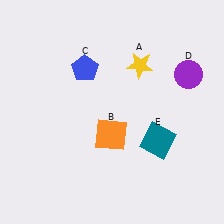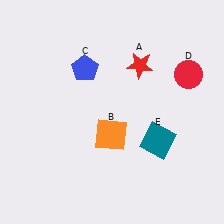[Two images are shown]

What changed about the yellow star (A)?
In Image 1, A is yellow. In Image 2, it changed to red.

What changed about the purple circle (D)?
In Image 1, D is purple. In Image 2, it changed to red.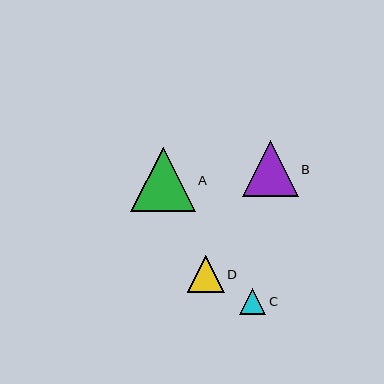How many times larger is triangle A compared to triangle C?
Triangle A is approximately 2.5 times the size of triangle C.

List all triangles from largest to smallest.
From largest to smallest: A, B, D, C.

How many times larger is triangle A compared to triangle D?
Triangle A is approximately 1.8 times the size of triangle D.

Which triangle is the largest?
Triangle A is the largest with a size of approximately 64 pixels.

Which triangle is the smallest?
Triangle C is the smallest with a size of approximately 26 pixels.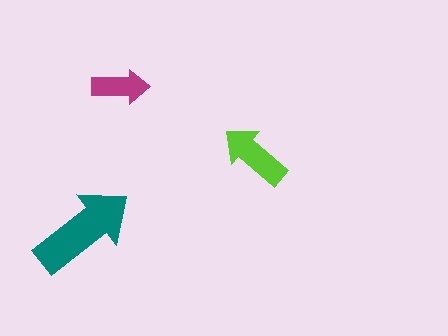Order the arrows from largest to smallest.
the teal one, the lime one, the magenta one.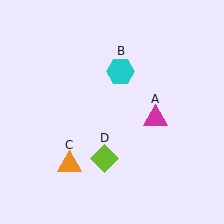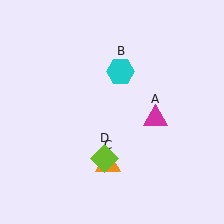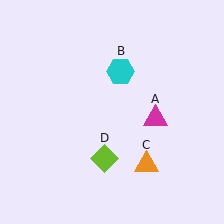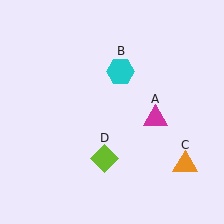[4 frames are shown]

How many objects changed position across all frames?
1 object changed position: orange triangle (object C).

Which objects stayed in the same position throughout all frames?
Magenta triangle (object A) and cyan hexagon (object B) and lime diamond (object D) remained stationary.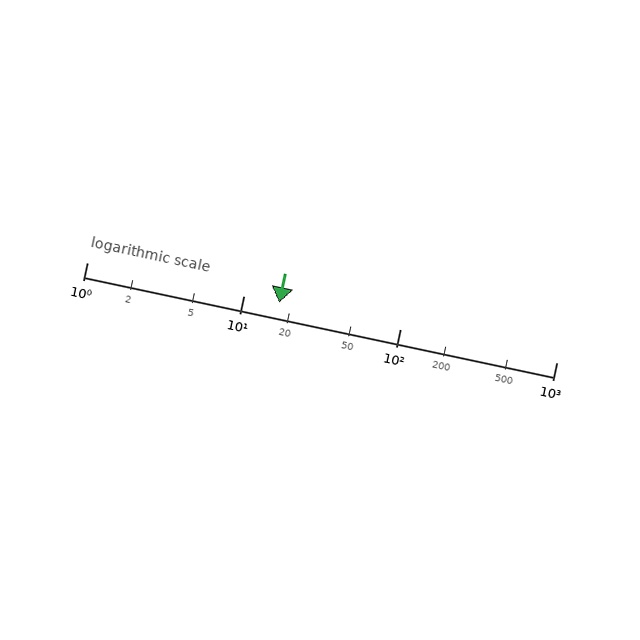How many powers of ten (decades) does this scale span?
The scale spans 3 decades, from 1 to 1000.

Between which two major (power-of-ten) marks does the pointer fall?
The pointer is between 10 and 100.